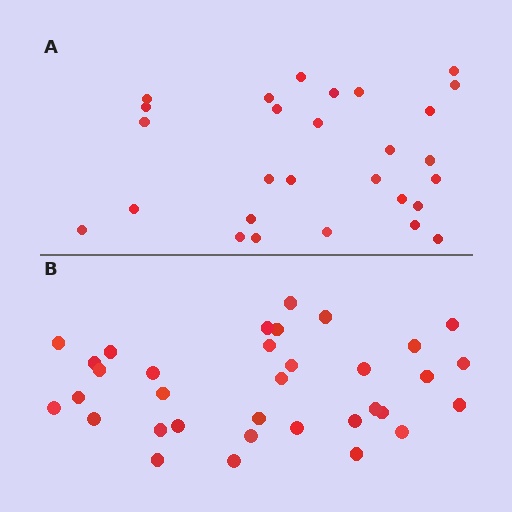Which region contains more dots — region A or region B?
Region B (the bottom region) has more dots.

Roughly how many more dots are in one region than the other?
Region B has about 6 more dots than region A.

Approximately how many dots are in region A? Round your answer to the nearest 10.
About 30 dots. (The exact count is 28, which rounds to 30.)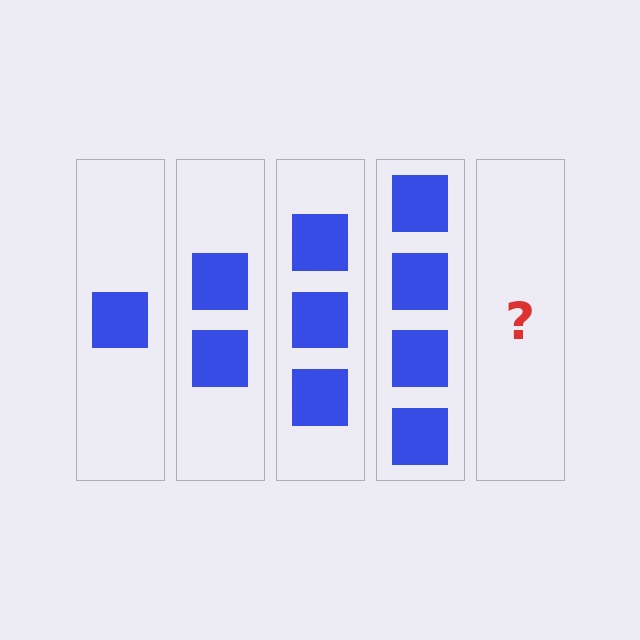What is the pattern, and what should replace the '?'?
The pattern is that each step adds one more square. The '?' should be 5 squares.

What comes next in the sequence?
The next element should be 5 squares.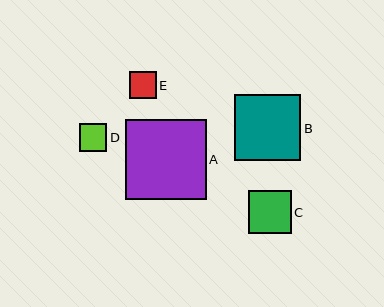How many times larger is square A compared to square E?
Square A is approximately 3.0 times the size of square E.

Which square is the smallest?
Square E is the smallest with a size of approximately 27 pixels.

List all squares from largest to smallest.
From largest to smallest: A, B, C, D, E.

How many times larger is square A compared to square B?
Square A is approximately 1.2 times the size of square B.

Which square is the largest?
Square A is the largest with a size of approximately 81 pixels.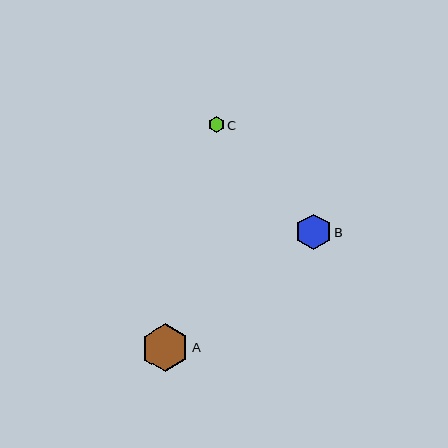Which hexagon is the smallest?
Hexagon C is the smallest with a size of approximately 15 pixels.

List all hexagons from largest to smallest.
From largest to smallest: A, B, C.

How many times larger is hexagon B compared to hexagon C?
Hexagon B is approximately 2.3 times the size of hexagon C.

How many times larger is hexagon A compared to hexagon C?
Hexagon A is approximately 3.1 times the size of hexagon C.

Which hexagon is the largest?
Hexagon A is the largest with a size of approximately 48 pixels.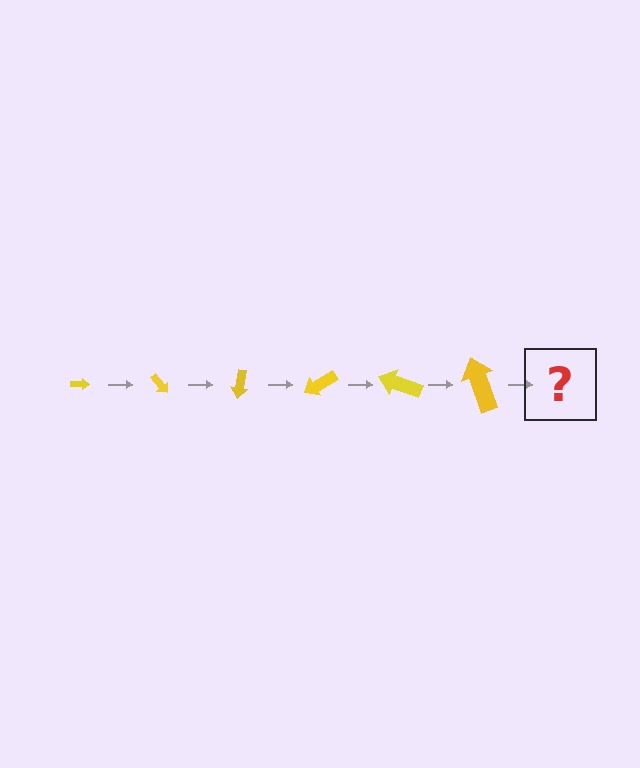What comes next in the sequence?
The next element should be an arrow, larger than the previous one and rotated 300 degrees from the start.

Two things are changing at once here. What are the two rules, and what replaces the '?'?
The two rules are that the arrow grows larger each step and it rotates 50 degrees each step. The '?' should be an arrow, larger than the previous one and rotated 300 degrees from the start.